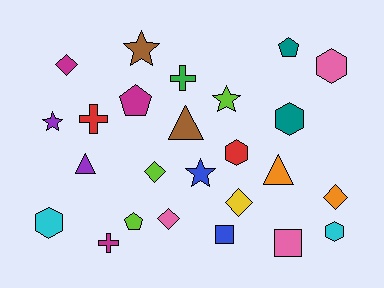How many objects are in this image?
There are 25 objects.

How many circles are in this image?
There are no circles.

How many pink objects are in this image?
There are 3 pink objects.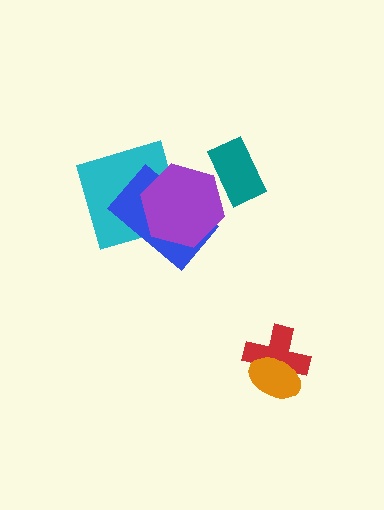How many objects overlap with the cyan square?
2 objects overlap with the cyan square.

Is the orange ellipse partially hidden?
No, no other shape covers it.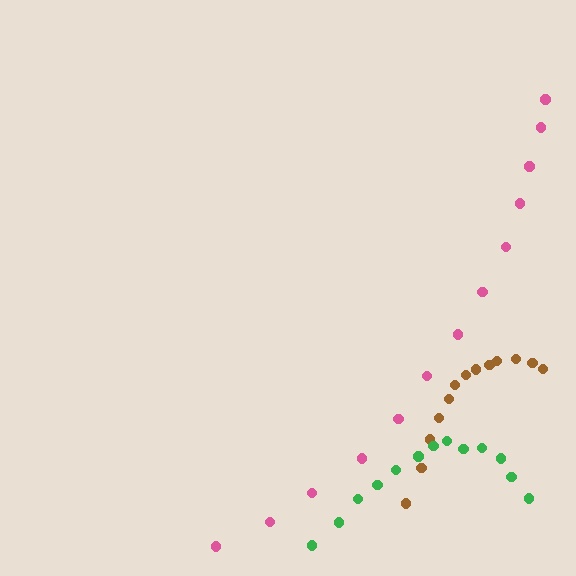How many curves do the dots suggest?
There are 3 distinct paths.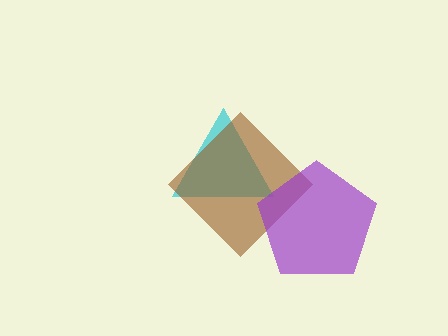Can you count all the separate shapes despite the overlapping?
Yes, there are 3 separate shapes.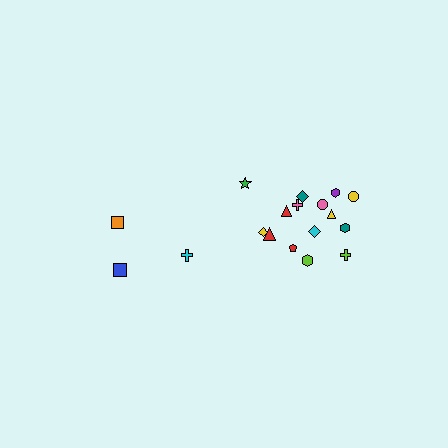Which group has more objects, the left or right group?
The right group.